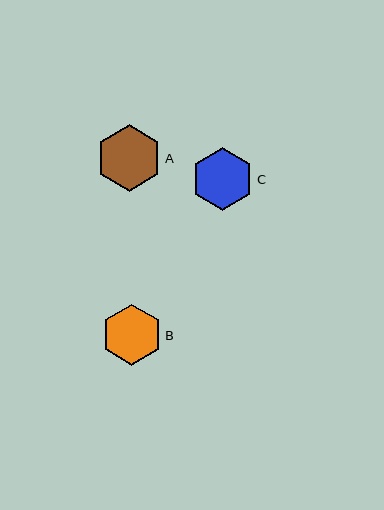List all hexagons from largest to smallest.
From largest to smallest: A, C, B.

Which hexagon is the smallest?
Hexagon B is the smallest with a size of approximately 61 pixels.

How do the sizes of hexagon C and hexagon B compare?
Hexagon C and hexagon B are approximately the same size.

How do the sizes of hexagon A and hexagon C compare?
Hexagon A and hexagon C are approximately the same size.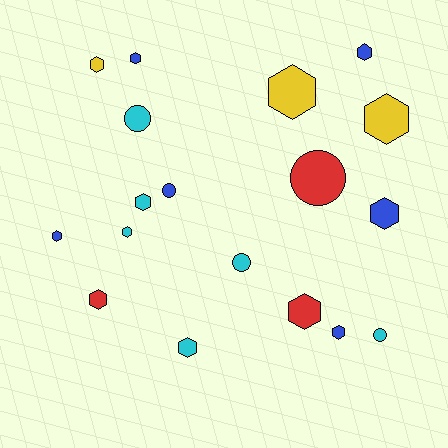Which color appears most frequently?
Blue, with 6 objects.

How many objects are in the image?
There are 18 objects.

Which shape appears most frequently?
Hexagon, with 13 objects.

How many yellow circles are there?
There are no yellow circles.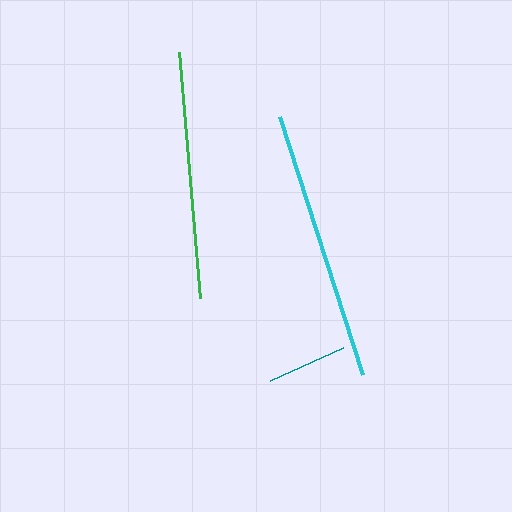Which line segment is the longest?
The cyan line is the longest at approximately 271 pixels.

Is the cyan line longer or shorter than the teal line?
The cyan line is longer than the teal line.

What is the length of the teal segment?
The teal segment is approximately 80 pixels long.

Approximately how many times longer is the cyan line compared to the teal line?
The cyan line is approximately 3.4 times the length of the teal line.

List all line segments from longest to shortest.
From longest to shortest: cyan, green, teal.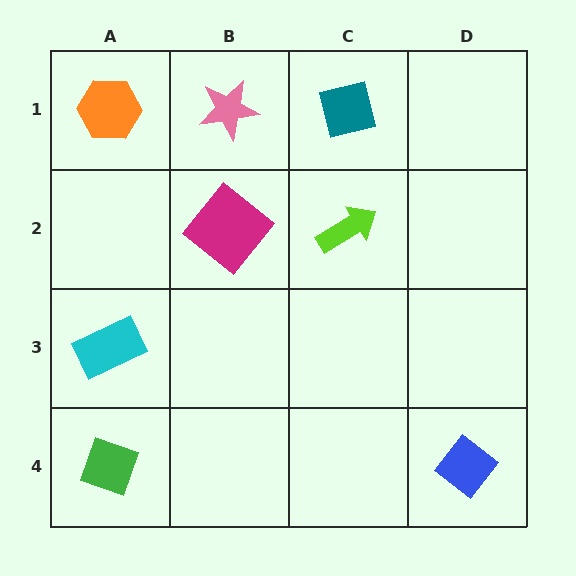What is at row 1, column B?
A pink star.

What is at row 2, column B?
A magenta diamond.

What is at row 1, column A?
An orange hexagon.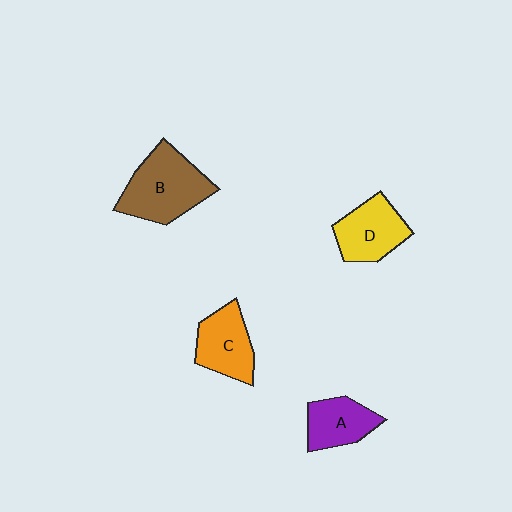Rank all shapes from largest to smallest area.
From largest to smallest: B (brown), D (yellow), C (orange), A (purple).